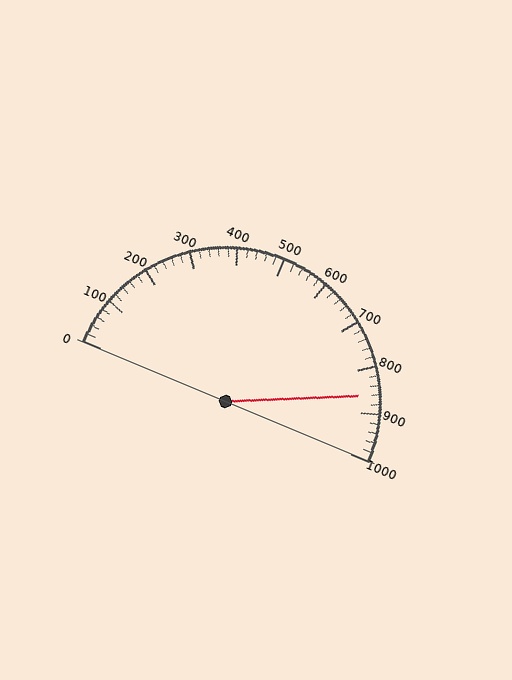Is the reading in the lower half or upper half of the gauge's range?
The reading is in the upper half of the range (0 to 1000).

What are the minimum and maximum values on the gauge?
The gauge ranges from 0 to 1000.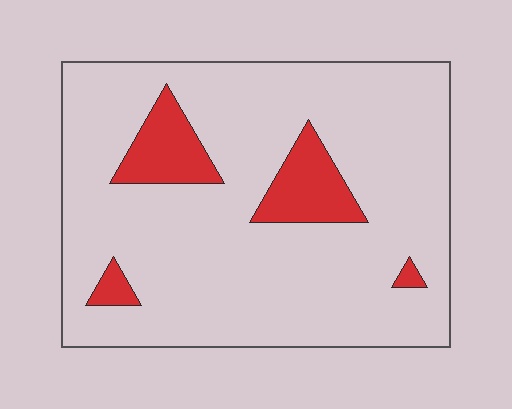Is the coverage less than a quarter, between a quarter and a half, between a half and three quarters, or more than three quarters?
Less than a quarter.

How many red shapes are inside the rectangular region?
4.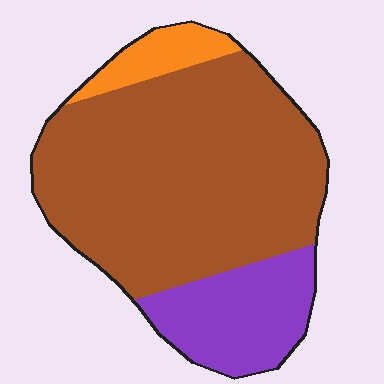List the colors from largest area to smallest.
From largest to smallest: brown, purple, orange.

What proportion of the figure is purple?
Purple covers 21% of the figure.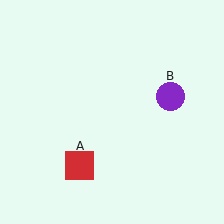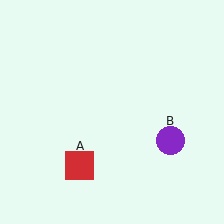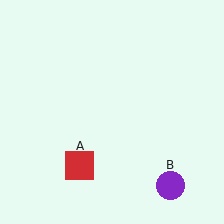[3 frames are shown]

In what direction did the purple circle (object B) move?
The purple circle (object B) moved down.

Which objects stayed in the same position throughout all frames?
Red square (object A) remained stationary.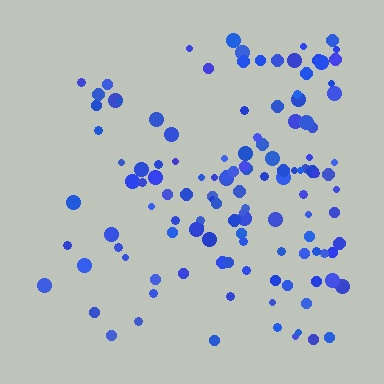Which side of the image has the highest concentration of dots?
The right.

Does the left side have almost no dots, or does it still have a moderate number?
Still a moderate number, just noticeably fewer than the right.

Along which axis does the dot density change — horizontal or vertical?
Horizontal.